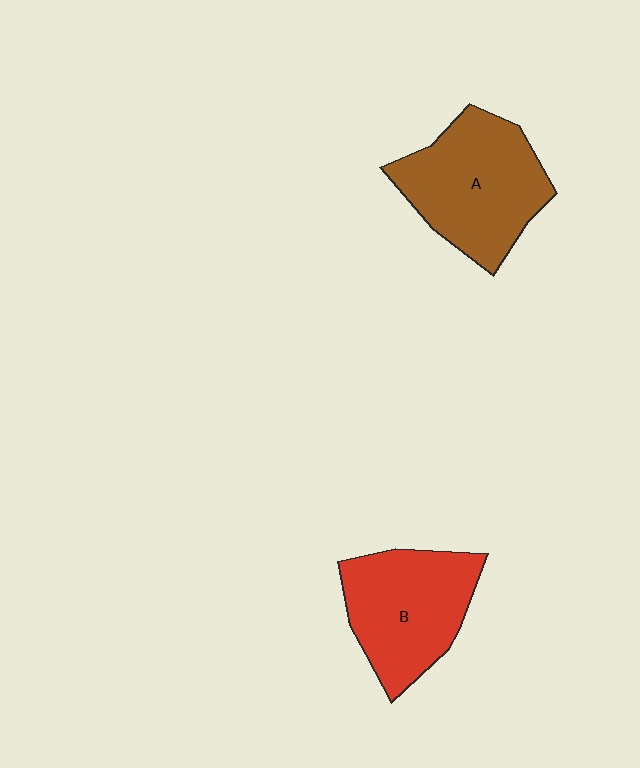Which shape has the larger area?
Shape A (brown).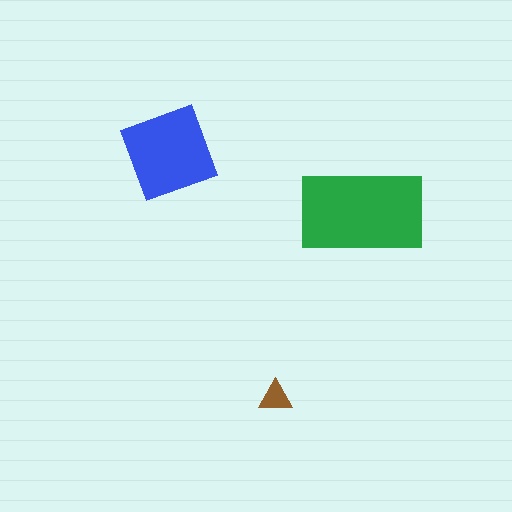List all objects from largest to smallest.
The green rectangle, the blue diamond, the brown triangle.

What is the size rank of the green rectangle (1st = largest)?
1st.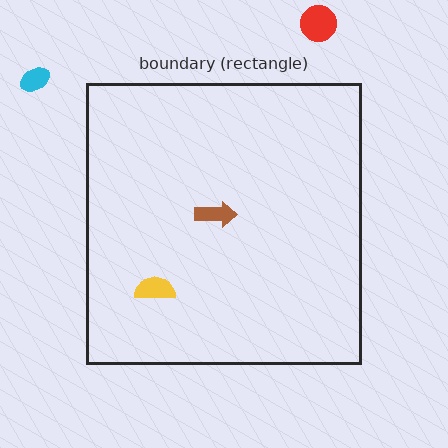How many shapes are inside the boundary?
2 inside, 2 outside.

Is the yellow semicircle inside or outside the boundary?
Inside.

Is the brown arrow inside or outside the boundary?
Inside.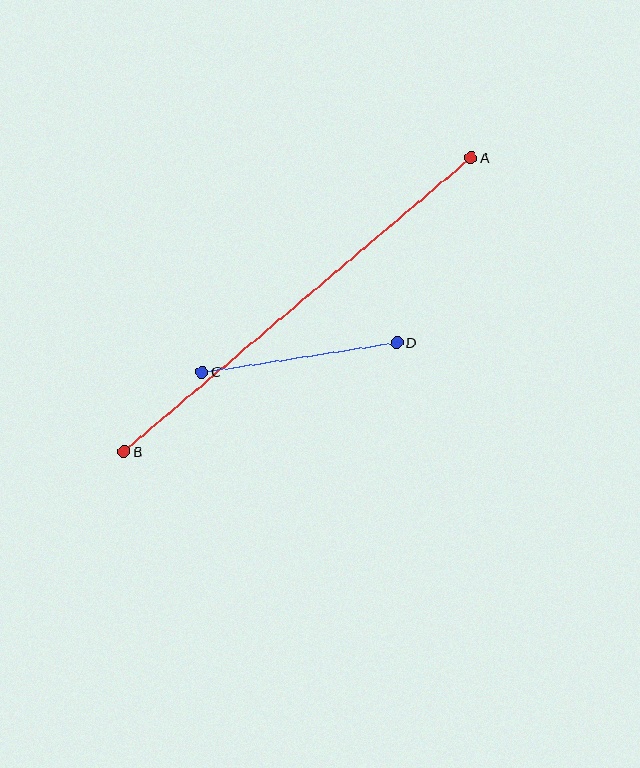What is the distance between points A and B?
The distance is approximately 455 pixels.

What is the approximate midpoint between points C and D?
The midpoint is at approximately (300, 357) pixels.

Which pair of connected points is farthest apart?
Points A and B are farthest apart.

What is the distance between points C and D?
The distance is approximately 197 pixels.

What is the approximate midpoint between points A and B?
The midpoint is at approximately (298, 305) pixels.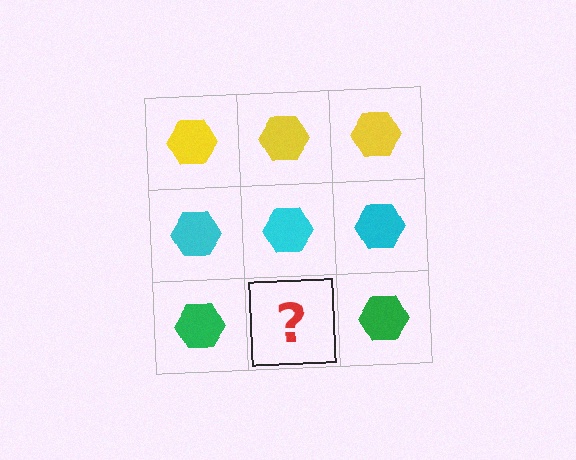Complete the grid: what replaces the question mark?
The question mark should be replaced with a green hexagon.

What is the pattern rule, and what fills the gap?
The rule is that each row has a consistent color. The gap should be filled with a green hexagon.